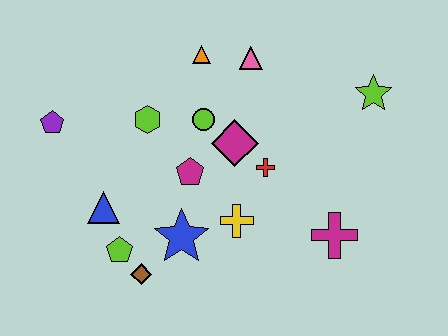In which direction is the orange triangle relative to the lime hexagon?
The orange triangle is above the lime hexagon.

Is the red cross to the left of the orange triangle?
No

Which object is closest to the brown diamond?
The lime pentagon is closest to the brown diamond.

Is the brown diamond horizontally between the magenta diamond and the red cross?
No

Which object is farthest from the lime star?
The purple pentagon is farthest from the lime star.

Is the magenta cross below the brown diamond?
No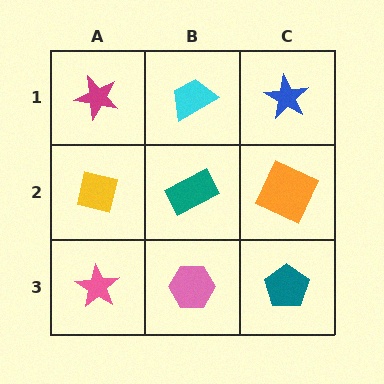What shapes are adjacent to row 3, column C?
An orange square (row 2, column C), a pink hexagon (row 3, column B).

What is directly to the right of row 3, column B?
A teal pentagon.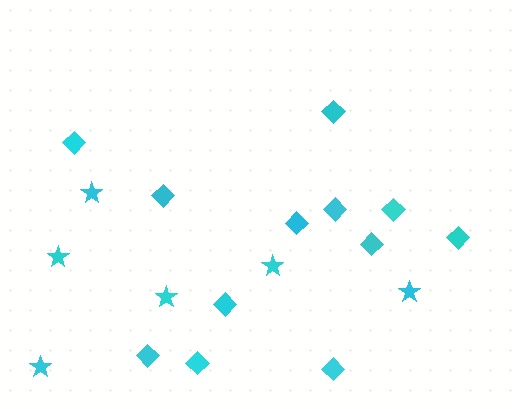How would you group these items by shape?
There are 2 groups: one group of stars (6) and one group of diamonds (12).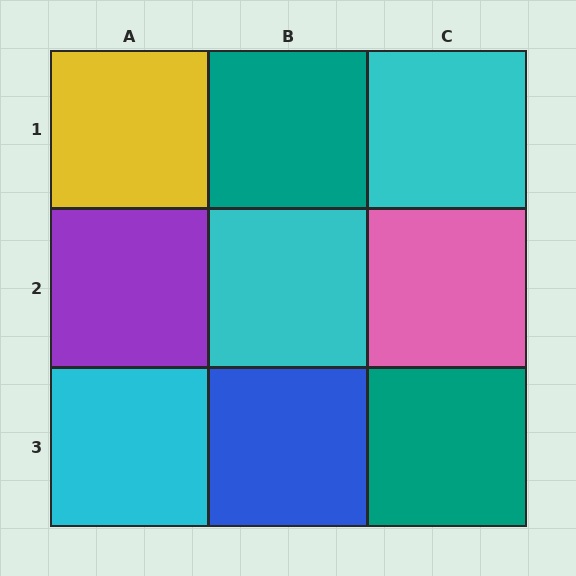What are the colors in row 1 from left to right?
Yellow, teal, cyan.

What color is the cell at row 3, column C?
Teal.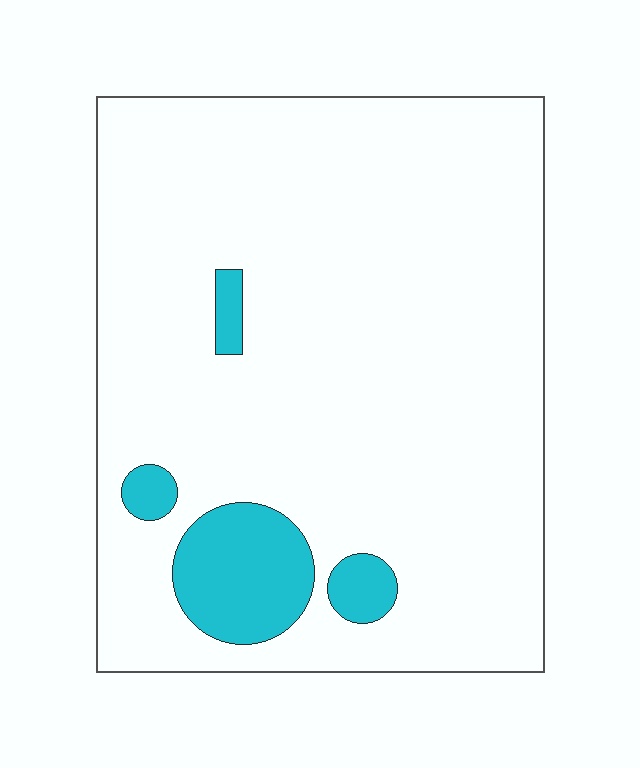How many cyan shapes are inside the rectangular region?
4.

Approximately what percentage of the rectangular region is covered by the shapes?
Approximately 10%.